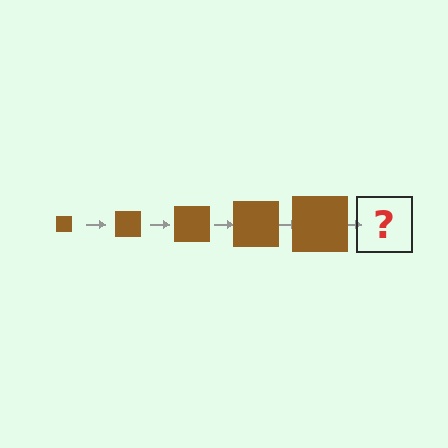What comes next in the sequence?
The next element should be a brown square, larger than the previous one.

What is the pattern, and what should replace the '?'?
The pattern is that the square gets progressively larger each step. The '?' should be a brown square, larger than the previous one.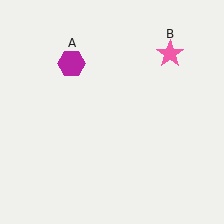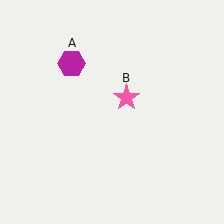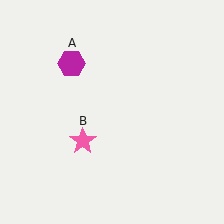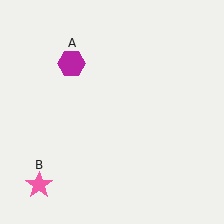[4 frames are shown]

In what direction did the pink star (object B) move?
The pink star (object B) moved down and to the left.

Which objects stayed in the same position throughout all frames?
Magenta hexagon (object A) remained stationary.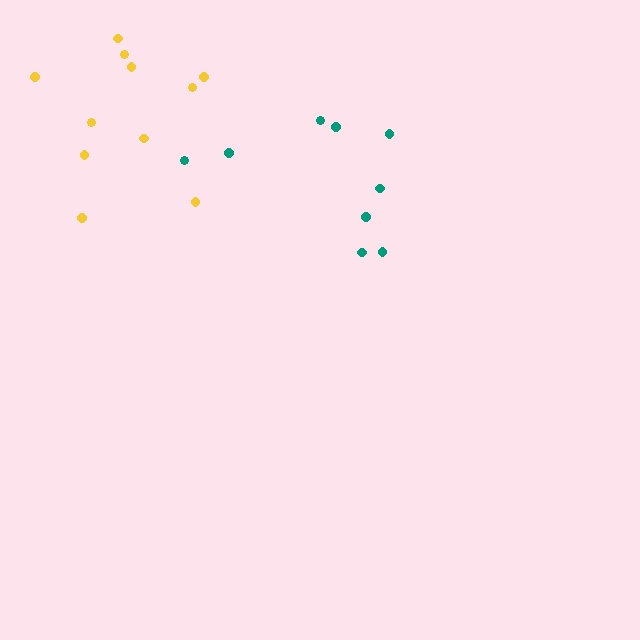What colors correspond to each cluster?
The clusters are colored: yellow, teal.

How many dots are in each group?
Group 1: 11 dots, Group 2: 9 dots (20 total).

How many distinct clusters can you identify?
There are 2 distinct clusters.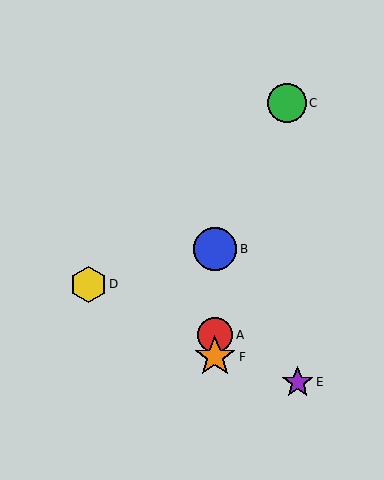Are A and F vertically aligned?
Yes, both are at x≈215.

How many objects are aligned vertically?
3 objects (A, B, F) are aligned vertically.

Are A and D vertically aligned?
No, A is at x≈215 and D is at x≈88.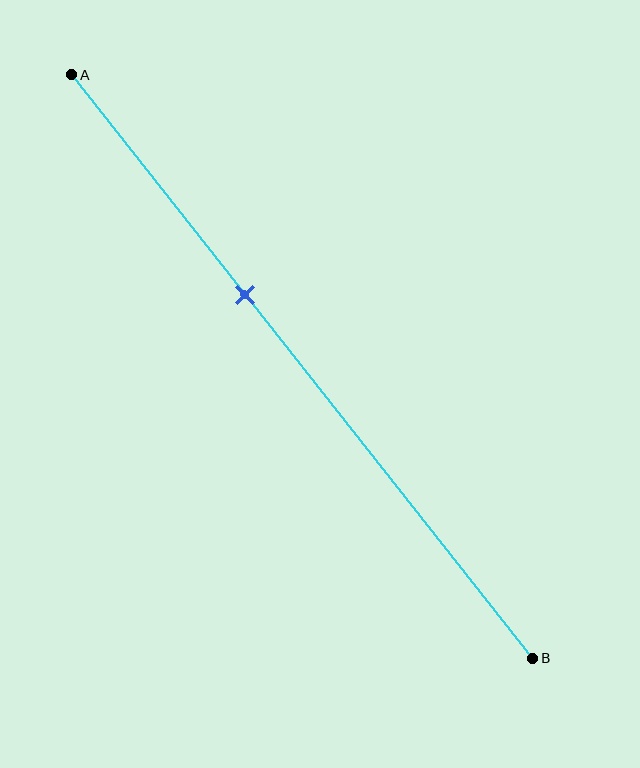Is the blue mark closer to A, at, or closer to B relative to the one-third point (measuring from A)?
The blue mark is closer to point B than the one-third point of segment AB.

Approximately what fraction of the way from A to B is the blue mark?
The blue mark is approximately 40% of the way from A to B.